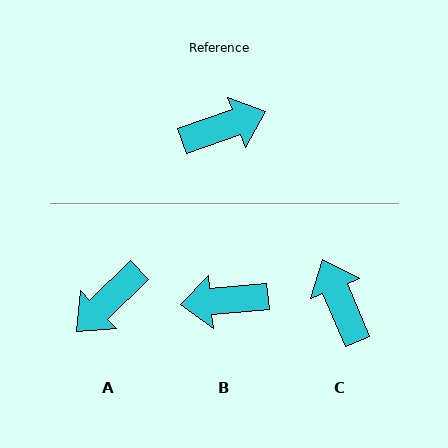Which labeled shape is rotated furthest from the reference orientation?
B, about 166 degrees away.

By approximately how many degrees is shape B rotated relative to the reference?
Approximately 166 degrees counter-clockwise.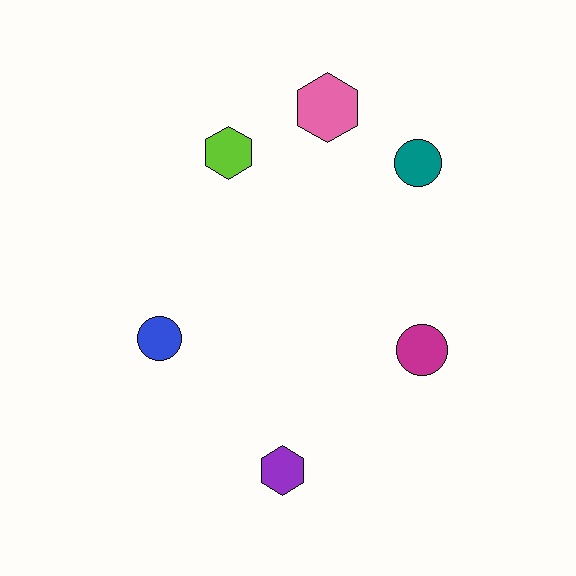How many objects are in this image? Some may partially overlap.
There are 6 objects.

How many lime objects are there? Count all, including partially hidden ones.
There is 1 lime object.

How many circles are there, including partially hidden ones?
There are 3 circles.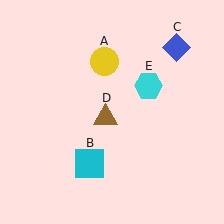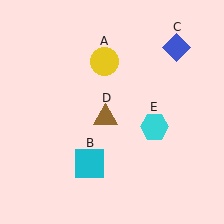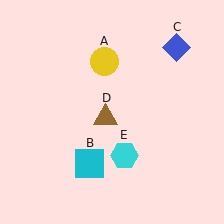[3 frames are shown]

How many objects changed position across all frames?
1 object changed position: cyan hexagon (object E).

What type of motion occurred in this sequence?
The cyan hexagon (object E) rotated clockwise around the center of the scene.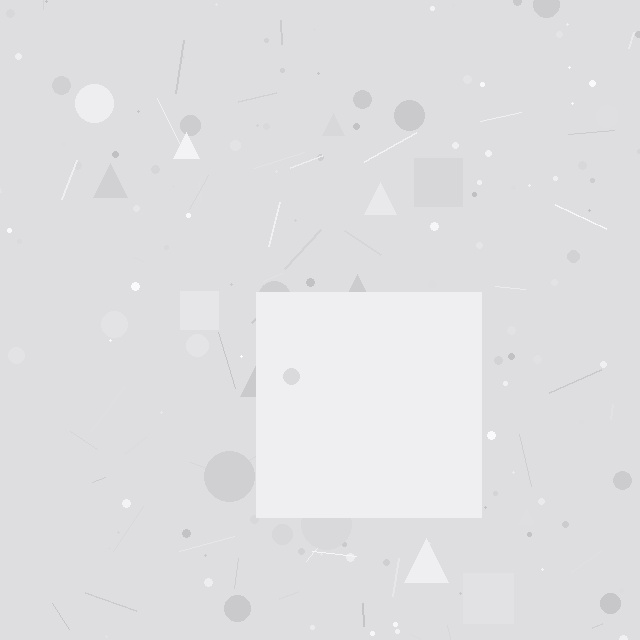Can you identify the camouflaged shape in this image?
The camouflaged shape is a square.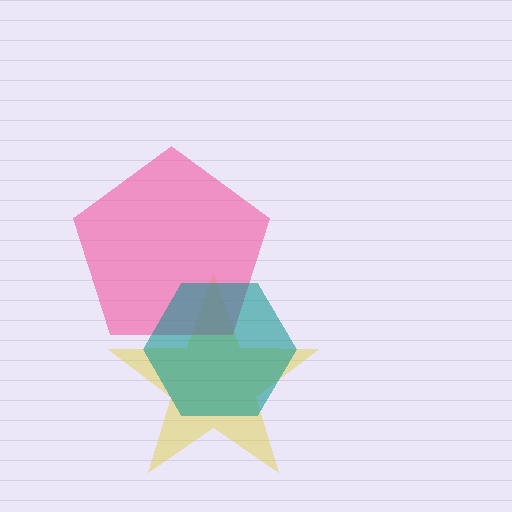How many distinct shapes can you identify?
There are 3 distinct shapes: a yellow star, a pink pentagon, a teal hexagon.